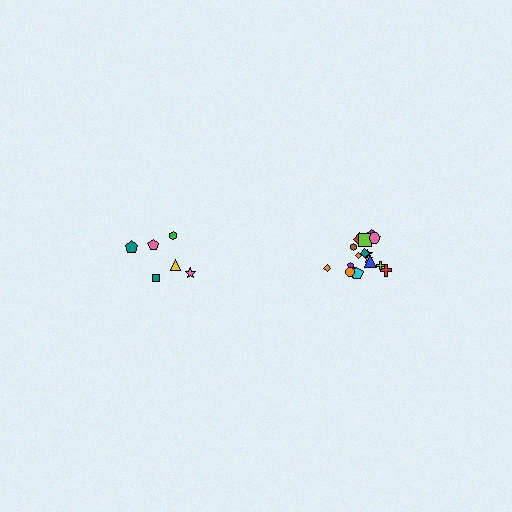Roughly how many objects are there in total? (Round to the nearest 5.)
Roughly 25 objects in total.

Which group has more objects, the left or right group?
The right group.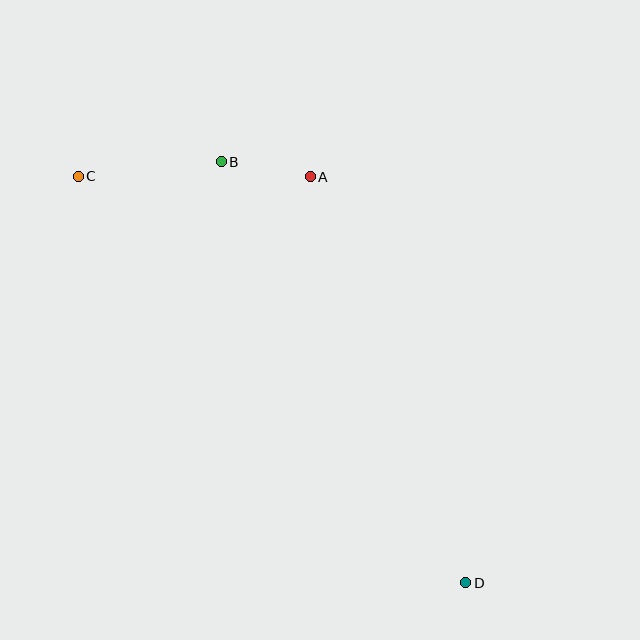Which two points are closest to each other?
Points A and B are closest to each other.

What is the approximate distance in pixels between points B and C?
The distance between B and C is approximately 144 pixels.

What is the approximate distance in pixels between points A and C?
The distance between A and C is approximately 232 pixels.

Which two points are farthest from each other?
Points C and D are farthest from each other.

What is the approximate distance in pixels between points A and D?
The distance between A and D is approximately 434 pixels.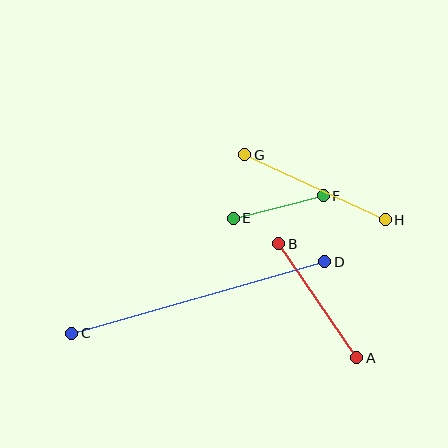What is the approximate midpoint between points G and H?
The midpoint is at approximately (315, 187) pixels.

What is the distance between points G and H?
The distance is approximately 155 pixels.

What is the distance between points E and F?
The distance is approximately 93 pixels.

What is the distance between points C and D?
The distance is approximately 262 pixels.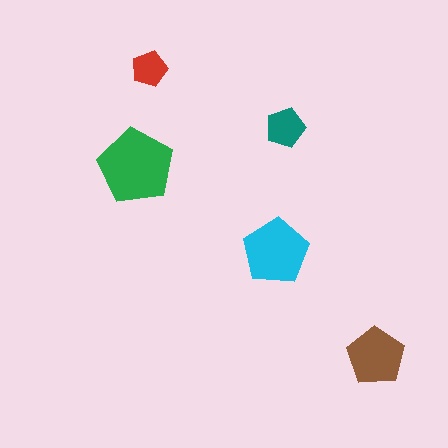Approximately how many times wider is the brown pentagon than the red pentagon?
About 1.5 times wider.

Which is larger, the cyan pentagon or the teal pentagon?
The cyan one.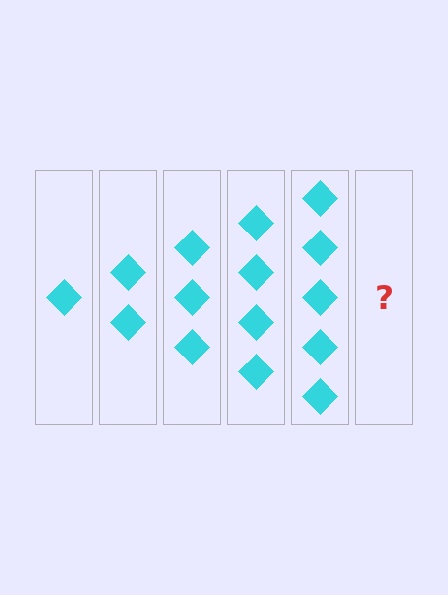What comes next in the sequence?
The next element should be 6 diamonds.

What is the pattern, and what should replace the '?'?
The pattern is that each step adds one more diamond. The '?' should be 6 diamonds.